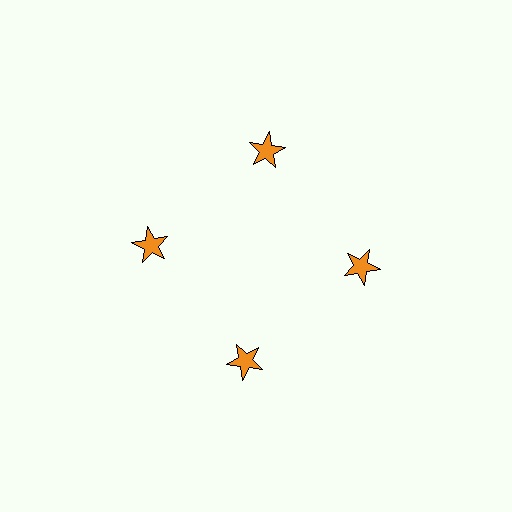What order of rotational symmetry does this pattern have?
This pattern has 4-fold rotational symmetry.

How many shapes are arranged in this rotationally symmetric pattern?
There are 4 shapes, arranged in 4 groups of 1.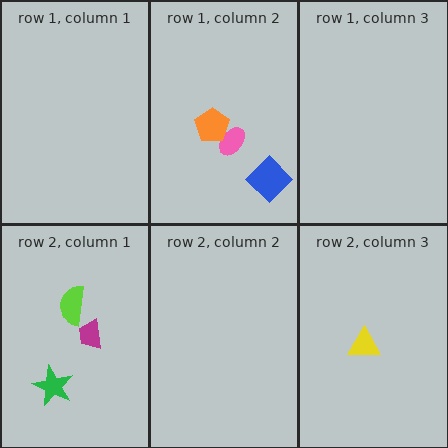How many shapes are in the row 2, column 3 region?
1.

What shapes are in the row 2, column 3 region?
The yellow triangle.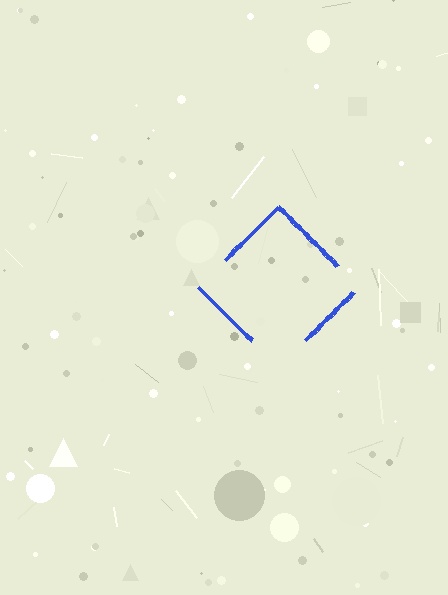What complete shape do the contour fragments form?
The contour fragments form a diamond.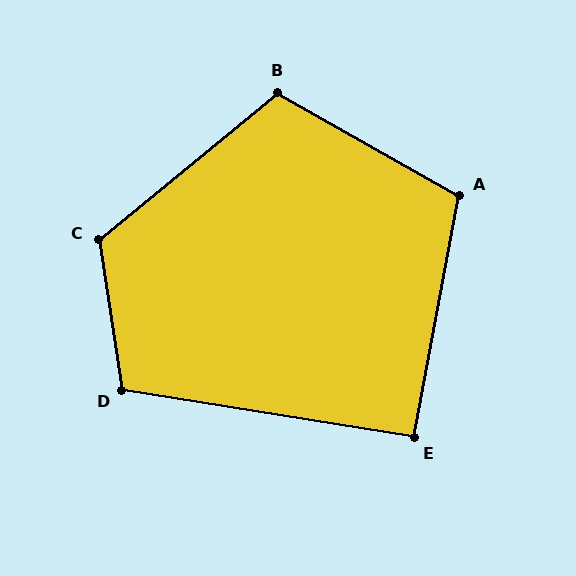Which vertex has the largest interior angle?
C, at approximately 121 degrees.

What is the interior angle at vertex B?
Approximately 111 degrees (obtuse).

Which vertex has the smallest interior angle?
E, at approximately 92 degrees.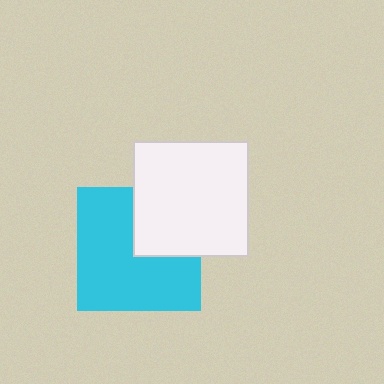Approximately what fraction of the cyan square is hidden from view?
Roughly 31% of the cyan square is hidden behind the white square.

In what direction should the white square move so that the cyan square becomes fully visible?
The white square should move toward the upper-right. That is the shortest direction to clear the overlap and leave the cyan square fully visible.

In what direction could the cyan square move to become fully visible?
The cyan square could move toward the lower-left. That would shift it out from behind the white square entirely.